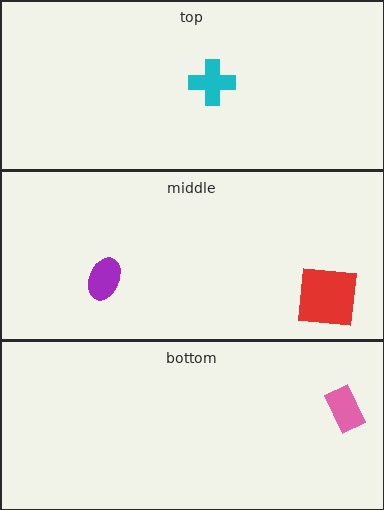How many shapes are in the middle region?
2.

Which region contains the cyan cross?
The top region.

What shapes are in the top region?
The cyan cross.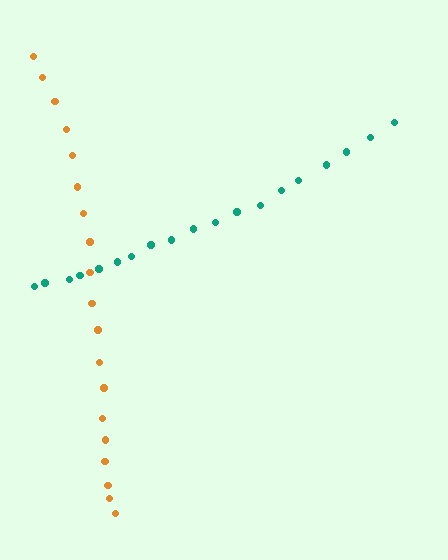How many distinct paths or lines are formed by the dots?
There are 2 distinct paths.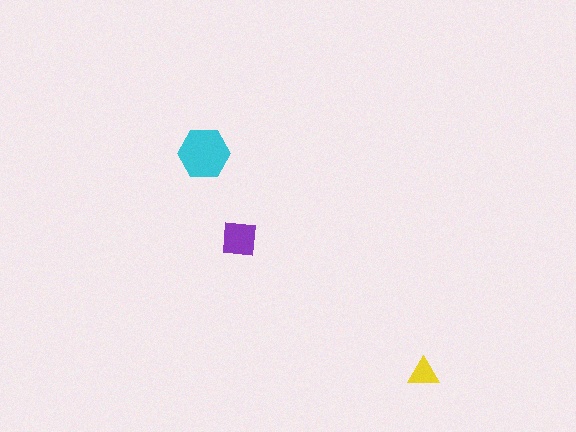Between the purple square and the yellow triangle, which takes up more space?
The purple square.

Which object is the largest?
The cyan hexagon.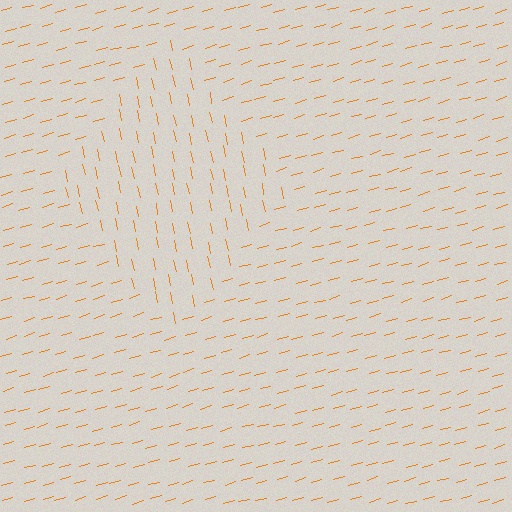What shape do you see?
I see a diamond.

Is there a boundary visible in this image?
Yes, there is a texture boundary formed by a change in line orientation.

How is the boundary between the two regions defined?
The boundary is defined purely by a change in line orientation (approximately 86 degrees difference). All lines are the same color and thickness.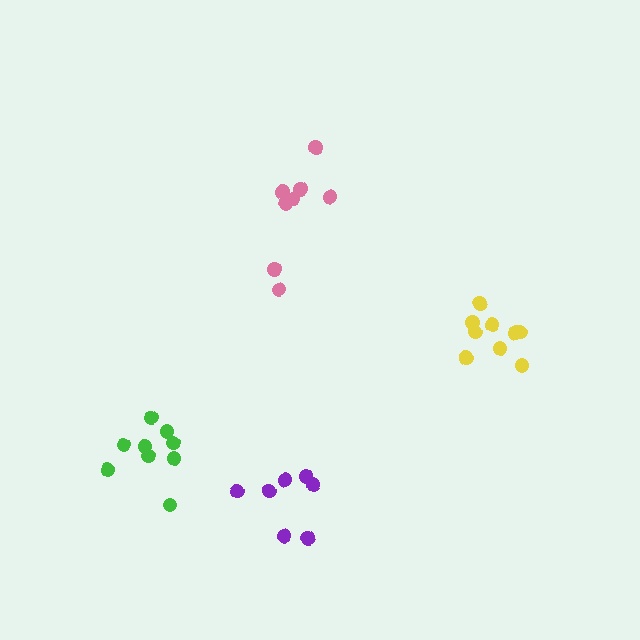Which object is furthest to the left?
The green cluster is leftmost.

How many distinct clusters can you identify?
There are 4 distinct clusters.